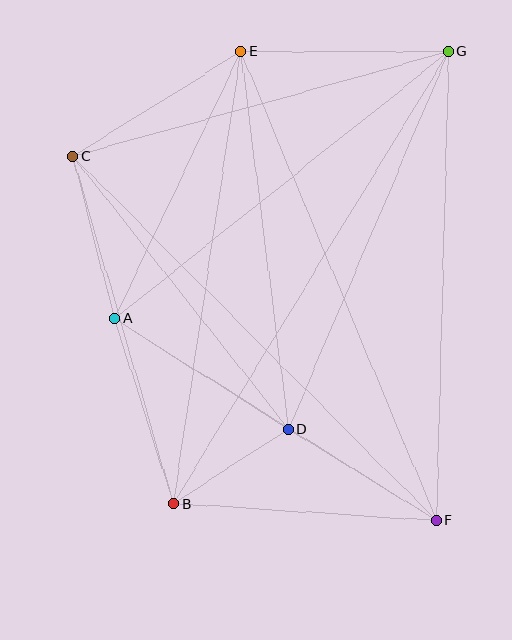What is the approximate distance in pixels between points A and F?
The distance between A and F is approximately 380 pixels.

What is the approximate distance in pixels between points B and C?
The distance between B and C is approximately 361 pixels.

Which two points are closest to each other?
Points B and D are closest to each other.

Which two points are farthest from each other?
Points B and G are farthest from each other.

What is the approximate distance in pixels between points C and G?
The distance between C and G is approximately 390 pixels.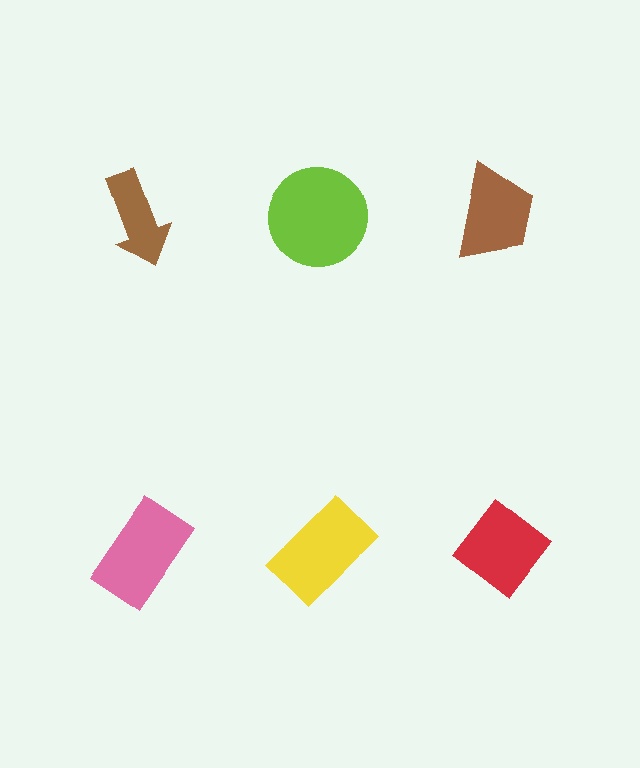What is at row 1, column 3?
A brown trapezoid.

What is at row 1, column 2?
A lime circle.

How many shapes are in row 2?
3 shapes.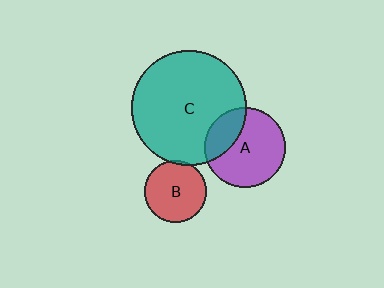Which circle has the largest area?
Circle C (teal).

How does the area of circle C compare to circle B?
Approximately 3.4 times.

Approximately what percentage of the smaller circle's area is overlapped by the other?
Approximately 25%.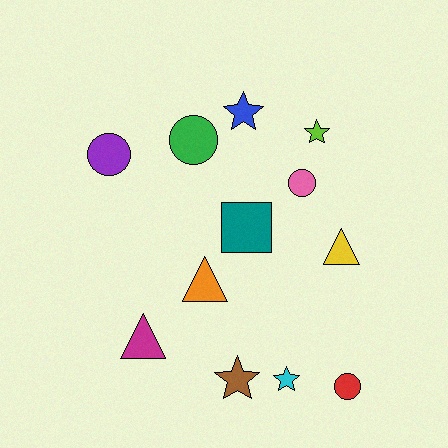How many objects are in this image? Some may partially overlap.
There are 12 objects.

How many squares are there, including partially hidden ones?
There is 1 square.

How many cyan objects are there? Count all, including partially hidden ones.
There is 1 cyan object.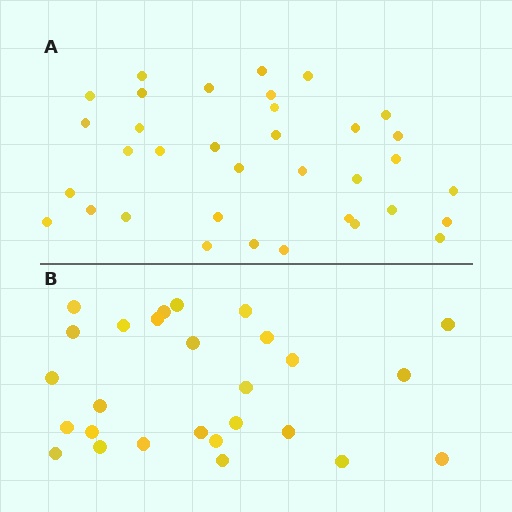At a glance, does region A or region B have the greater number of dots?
Region A (the top region) has more dots.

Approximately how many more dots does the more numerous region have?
Region A has roughly 8 or so more dots than region B.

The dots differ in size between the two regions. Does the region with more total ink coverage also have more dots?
No. Region B has more total ink coverage because its dots are larger, but region A actually contains more individual dots. Total area can be misleading — the number of items is what matters here.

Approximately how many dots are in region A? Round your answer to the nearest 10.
About 40 dots. (The exact count is 35, which rounds to 40.)